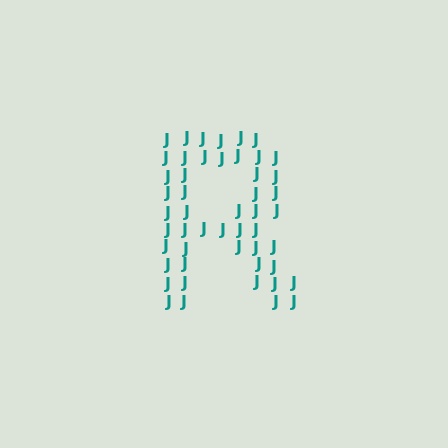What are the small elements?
The small elements are letter J's.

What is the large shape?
The large shape is the letter R.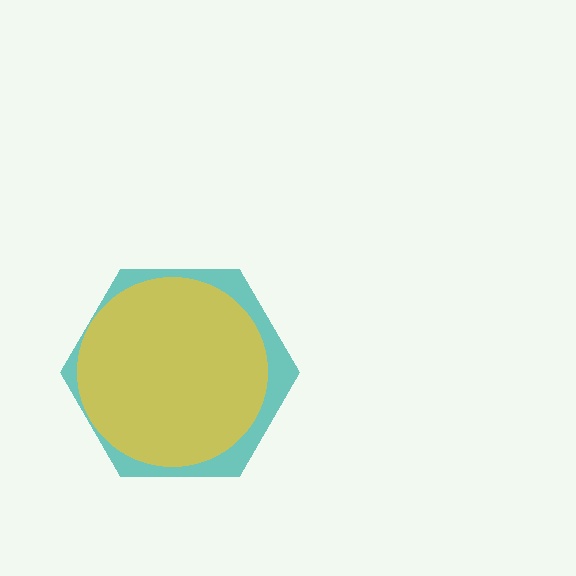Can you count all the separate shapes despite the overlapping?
Yes, there are 2 separate shapes.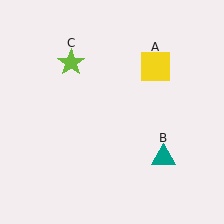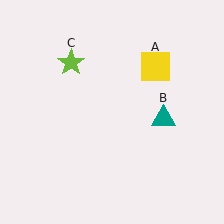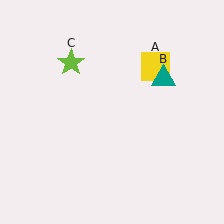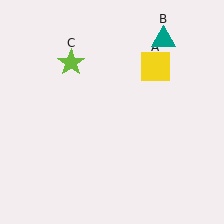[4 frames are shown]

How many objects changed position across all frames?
1 object changed position: teal triangle (object B).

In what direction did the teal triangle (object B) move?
The teal triangle (object B) moved up.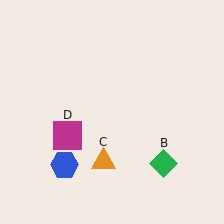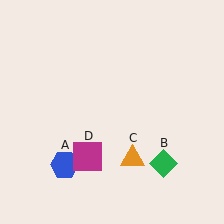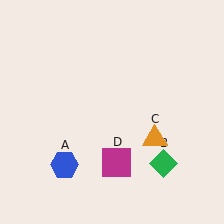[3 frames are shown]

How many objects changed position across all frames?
2 objects changed position: orange triangle (object C), magenta square (object D).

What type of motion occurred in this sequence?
The orange triangle (object C), magenta square (object D) rotated counterclockwise around the center of the scene.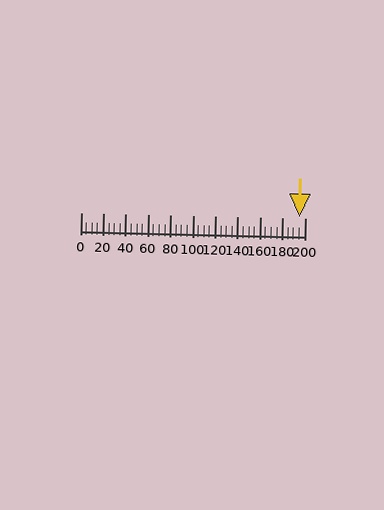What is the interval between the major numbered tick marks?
The major tick marks are spaced 20 units apart.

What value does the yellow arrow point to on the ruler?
The yellow arrow points to approximately 195.